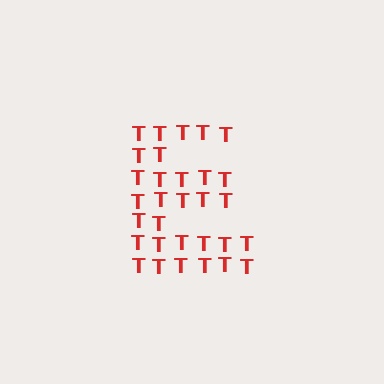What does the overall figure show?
The overall figure shows the letter E.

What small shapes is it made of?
It is made of small letter T's.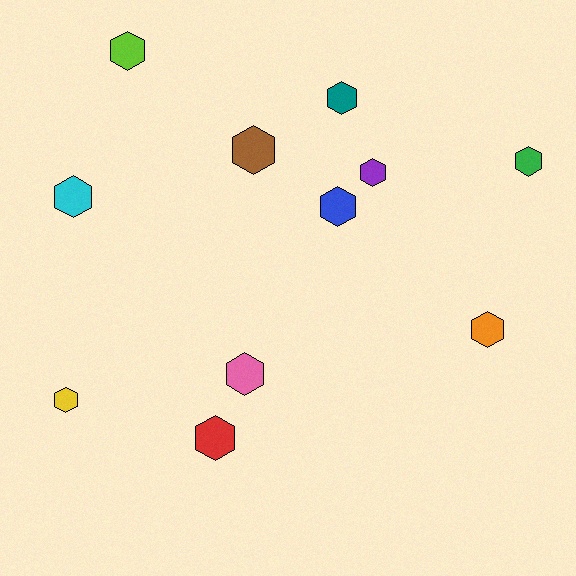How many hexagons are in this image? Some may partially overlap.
There are 11 hexagons.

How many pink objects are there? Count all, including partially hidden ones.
There is 1 pink object.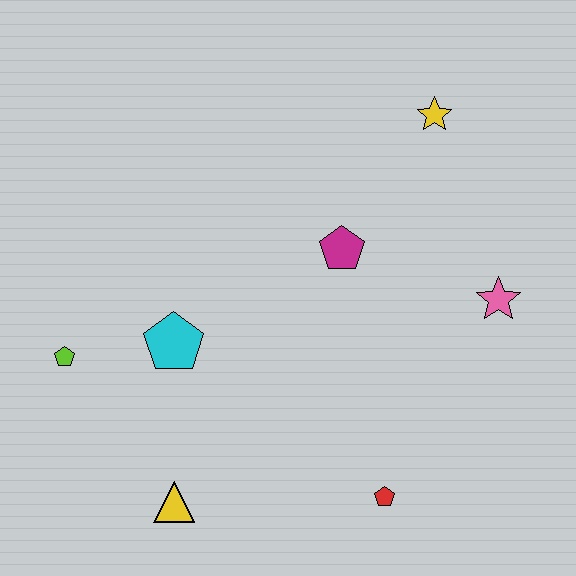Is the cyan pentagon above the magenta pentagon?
No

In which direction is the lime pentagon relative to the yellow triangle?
The lime pentagon is above the yellow triangle.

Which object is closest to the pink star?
The magenta pentagon is closest to the pink star.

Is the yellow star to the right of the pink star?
No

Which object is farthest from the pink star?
The lime pentagon is farthest from the pink star.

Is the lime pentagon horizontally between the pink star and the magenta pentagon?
No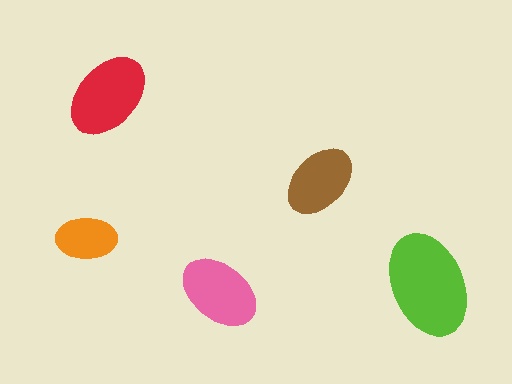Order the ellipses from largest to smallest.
the lime one, the red one, the pink one, the brown one, the orange one.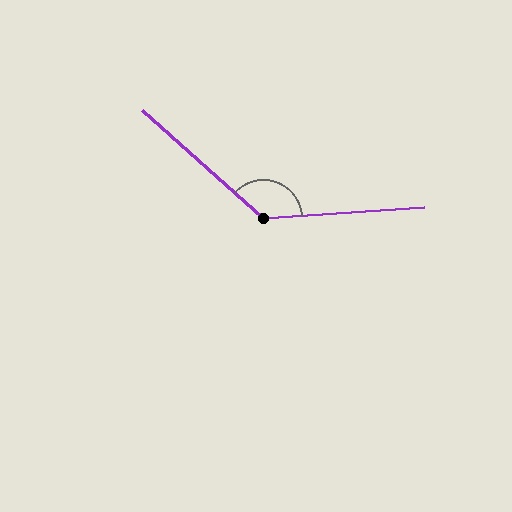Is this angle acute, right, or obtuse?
It is obtuse.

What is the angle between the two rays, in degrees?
Approximately 134 degrees.